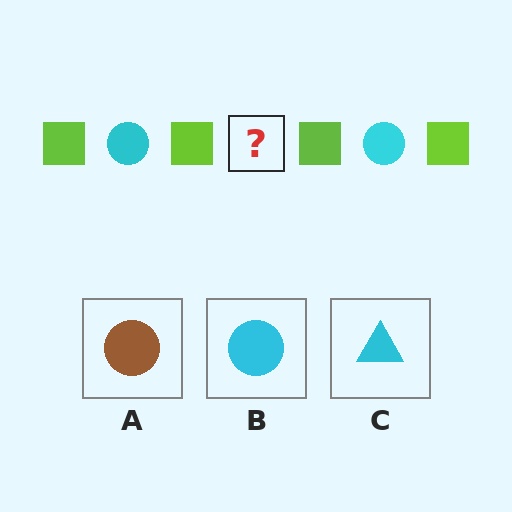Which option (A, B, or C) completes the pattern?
B.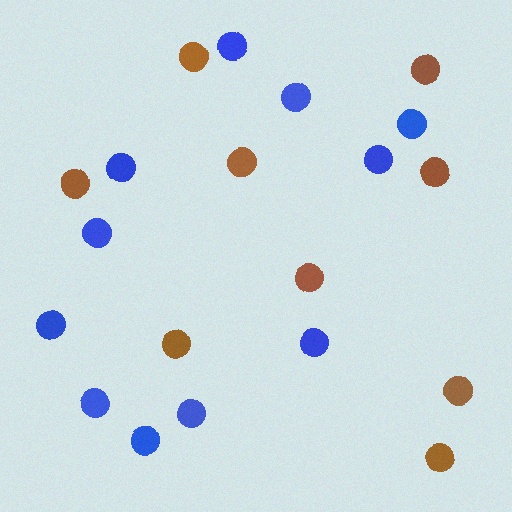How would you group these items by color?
There are 2 groups: one group of brown circles (9) and one group of blue circles (11).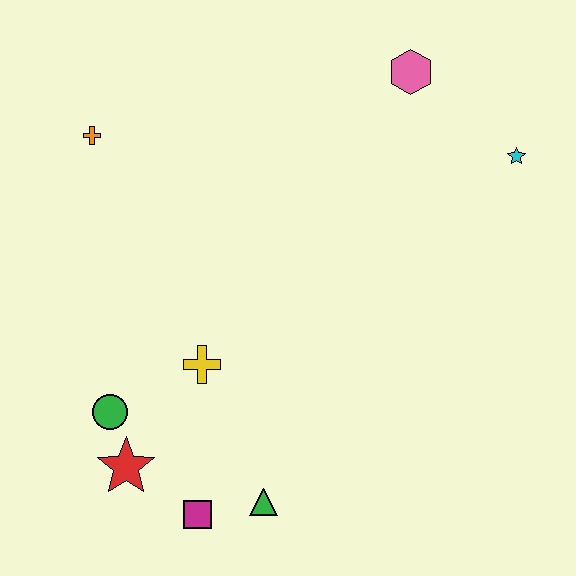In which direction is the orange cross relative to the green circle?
The orange cross is above the green circle.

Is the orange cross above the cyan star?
Yes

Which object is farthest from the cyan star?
The red star is farthest from the cyan star.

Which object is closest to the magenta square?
The green triangle is closest to the magenta square.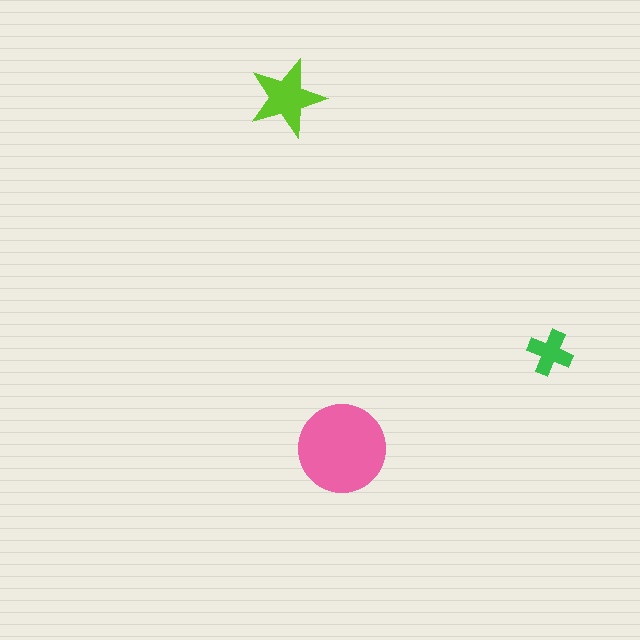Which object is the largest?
The pink circle.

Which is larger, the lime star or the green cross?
The lime star.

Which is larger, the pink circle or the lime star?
The pink circle.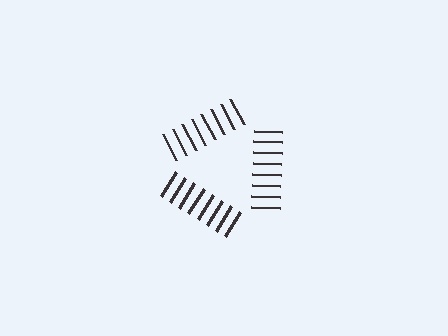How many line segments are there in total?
24 — 8 along each of the 3 edges.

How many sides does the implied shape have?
3 sides — the line-ends trace a triangle.